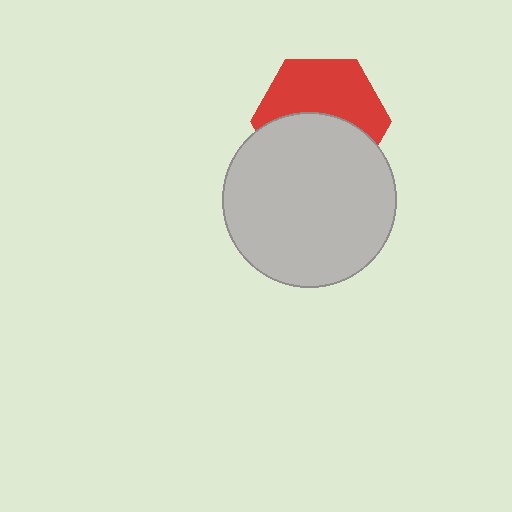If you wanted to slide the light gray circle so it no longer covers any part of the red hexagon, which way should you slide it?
Slide it down — that is the most direct way to separate the two shapes.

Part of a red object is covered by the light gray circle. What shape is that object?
It is a hexagon.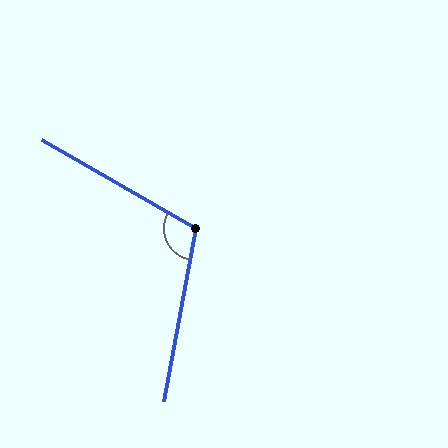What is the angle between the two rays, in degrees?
Approximately 110 degrees.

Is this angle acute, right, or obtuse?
It is obtuse.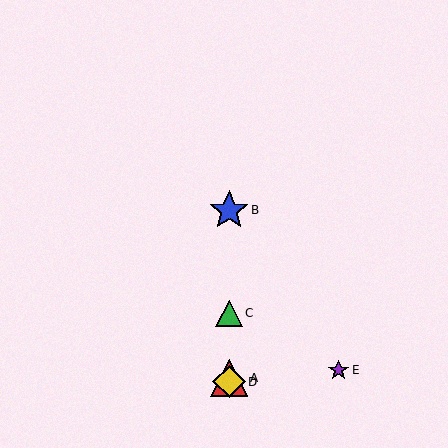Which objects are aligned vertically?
Objects A, B, C, D are aligned vertically.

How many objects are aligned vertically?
4 objects (A, B, C, D) are aligned vertically.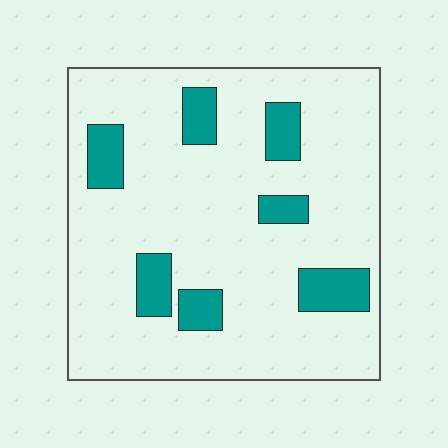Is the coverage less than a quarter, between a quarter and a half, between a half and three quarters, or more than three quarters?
Less than a quarter.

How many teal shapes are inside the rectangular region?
7.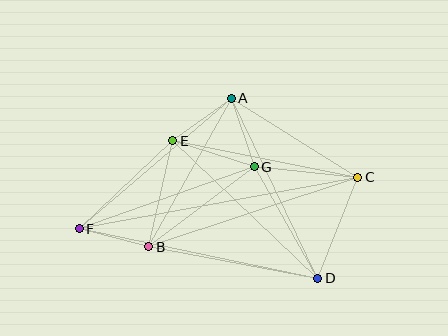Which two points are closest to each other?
Points B and F are closest to each other.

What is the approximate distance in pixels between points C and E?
The distance between C and E is approximately 189 pixels.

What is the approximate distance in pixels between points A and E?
The distance between A and E is approximately 72 pixels.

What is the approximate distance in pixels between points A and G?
The distance between A and G is approximately 72 pixels.